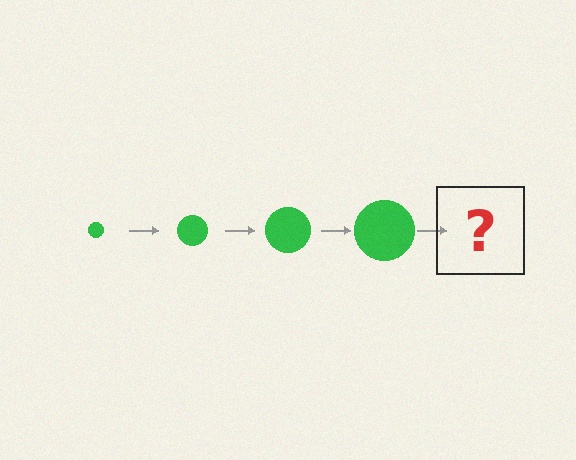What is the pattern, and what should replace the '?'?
The pattern is that the circle gets progressively larger each step. The '?' should be a green circle, larger than the previous one.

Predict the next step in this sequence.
The next step is a green circle, larger than the previous one.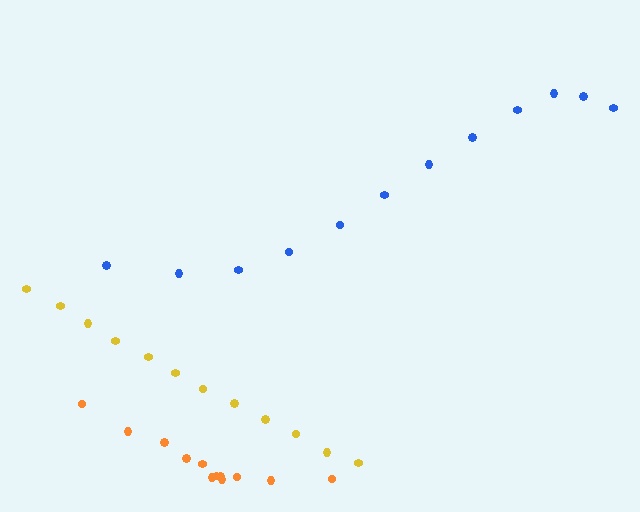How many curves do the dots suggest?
There are 3 distinct paths.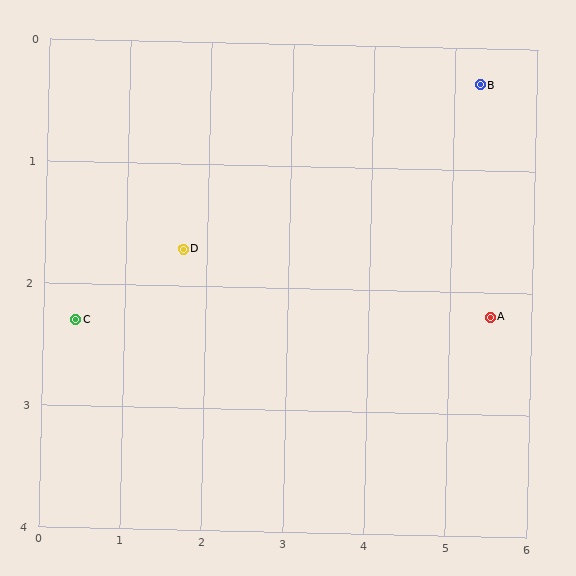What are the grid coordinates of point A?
Point A is at approximately (5.5, 2.2).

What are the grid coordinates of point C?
Point C is at approximately (0.4, 2.3).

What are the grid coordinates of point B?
Point B is at approximately (5.3, 0.3).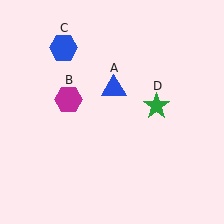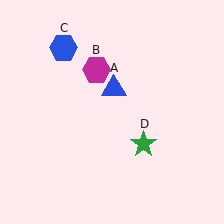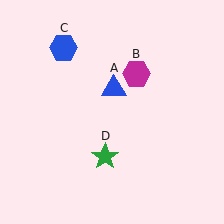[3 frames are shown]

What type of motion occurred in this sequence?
The magenta hexagon (object B), green star (object D) rotated clockwise around the center of the scene.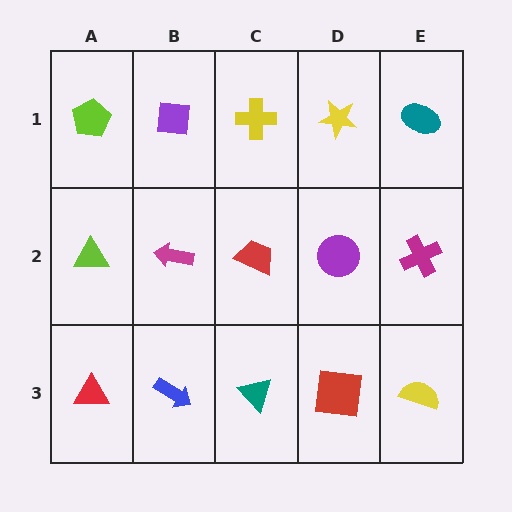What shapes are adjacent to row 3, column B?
A magenta arrow (row 2, column B), a red triangle (row 3, column A), a teal triangle (row 3, column C).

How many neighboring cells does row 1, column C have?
3.